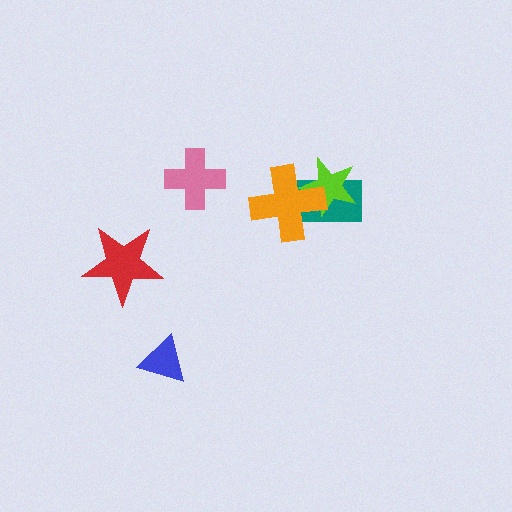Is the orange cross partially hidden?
No, no other shape covers it.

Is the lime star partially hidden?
Yes, it is partially covered by another shape.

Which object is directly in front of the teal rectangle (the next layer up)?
The lime star is directly in front of the teal rectangle.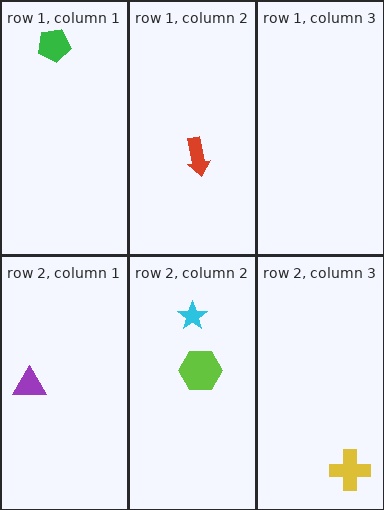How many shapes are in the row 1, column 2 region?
1.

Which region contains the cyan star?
The row 2, column 2 region.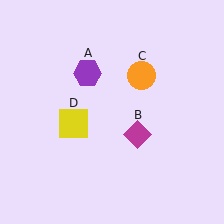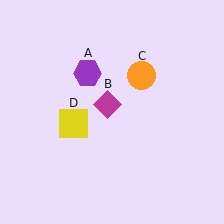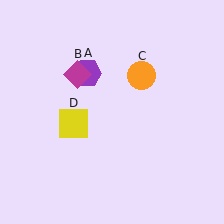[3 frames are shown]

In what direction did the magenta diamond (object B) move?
The magenta diamond (object B) moved up and to the left.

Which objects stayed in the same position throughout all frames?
Purple hexagon (object A) and orange circle (object C) and yellow square (object D) remained stationary.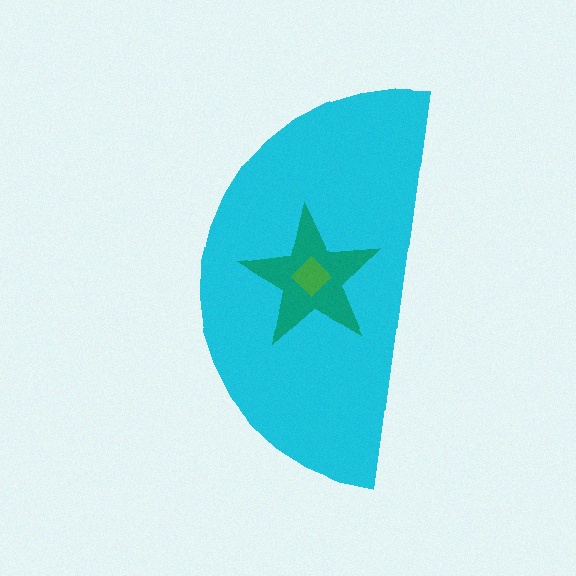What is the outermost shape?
The cyan semicircle.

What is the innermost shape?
The green diamond.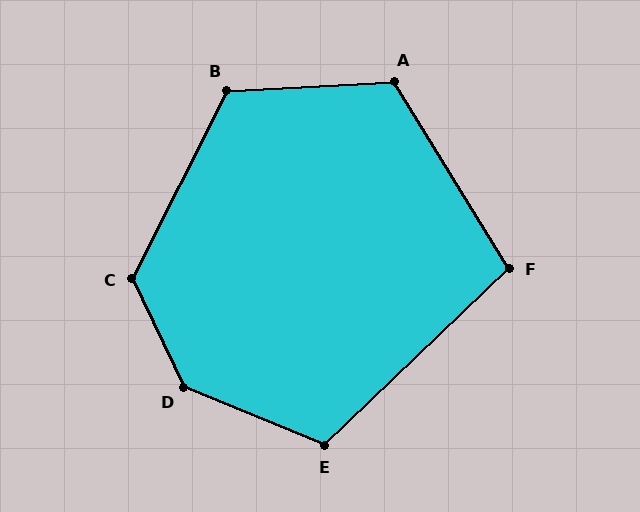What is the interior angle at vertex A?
Approximately 118 degrees (obtuse).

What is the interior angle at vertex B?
Approximately 120 degrees (obtuse).